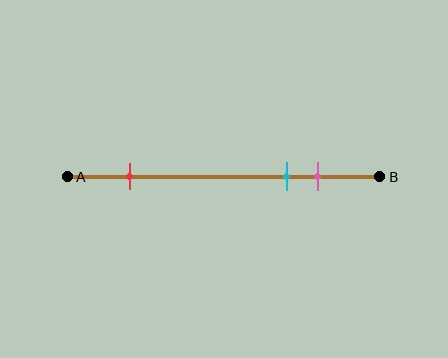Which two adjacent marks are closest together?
The cyan and pink marks are the closest adjacent pair.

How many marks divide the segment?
There are 3 marks dividing the segment.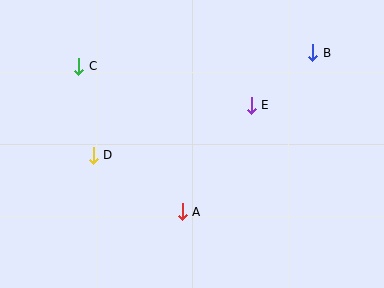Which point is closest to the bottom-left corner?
Point D is closest to the bottom-left corner.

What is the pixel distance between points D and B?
The distance between D and B is 242 pixels.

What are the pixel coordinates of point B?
Point B is at (313, 53).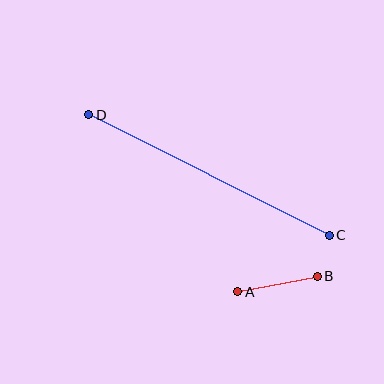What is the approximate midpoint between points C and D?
The midpoint is at approximately (209, 175) pixels.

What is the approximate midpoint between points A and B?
The midpoint is at approximately (278, 284) pixels.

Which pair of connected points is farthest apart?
Points C and D are farthest apart.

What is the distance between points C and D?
The distance is approximately 269 pixels.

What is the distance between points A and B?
The distance is approximately 81 pixels.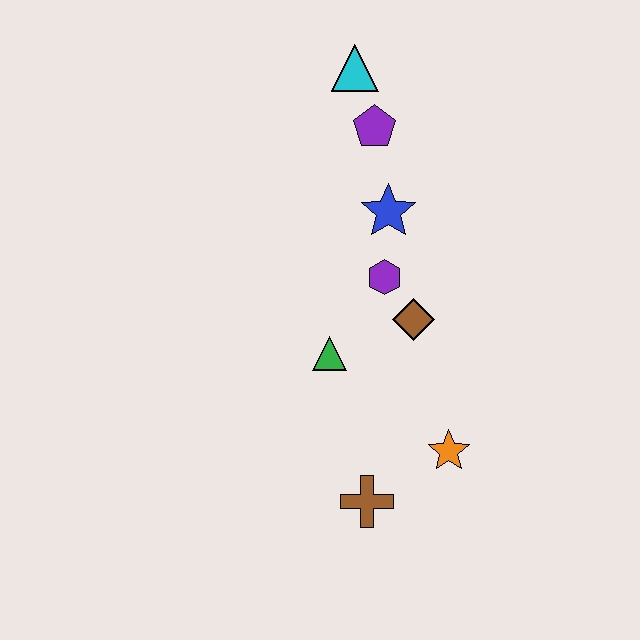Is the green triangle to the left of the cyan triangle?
Yes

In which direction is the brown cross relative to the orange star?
The brown cross is to the left of the orange star.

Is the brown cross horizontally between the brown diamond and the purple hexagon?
No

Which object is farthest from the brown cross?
The cyan triangle is farthest from the brown cross.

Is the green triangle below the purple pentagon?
Yes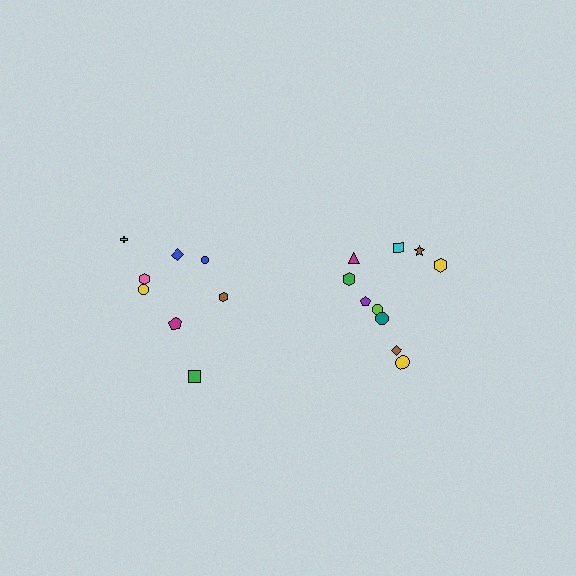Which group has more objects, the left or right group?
The right group.